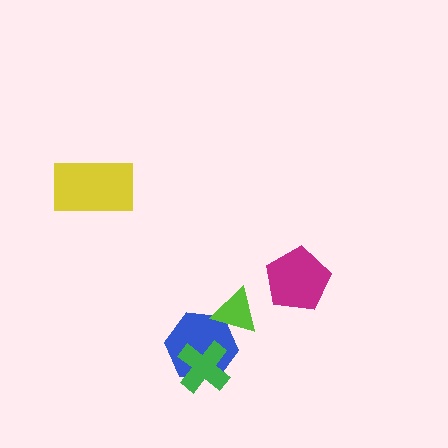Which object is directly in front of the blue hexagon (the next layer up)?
The green cross is directly in front of the blue hexagon.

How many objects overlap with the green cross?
1 object overlaps with the green cross.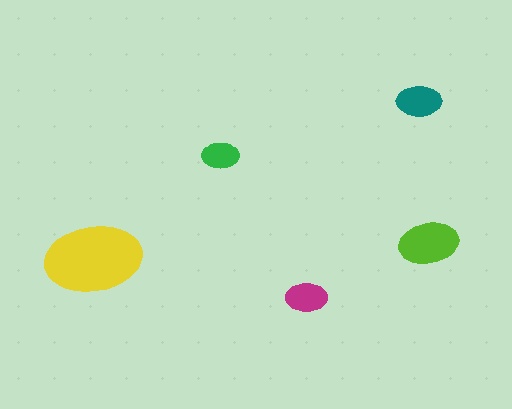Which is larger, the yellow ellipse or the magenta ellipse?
The yellow one.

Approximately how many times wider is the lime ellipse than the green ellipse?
About 1.5 times wider.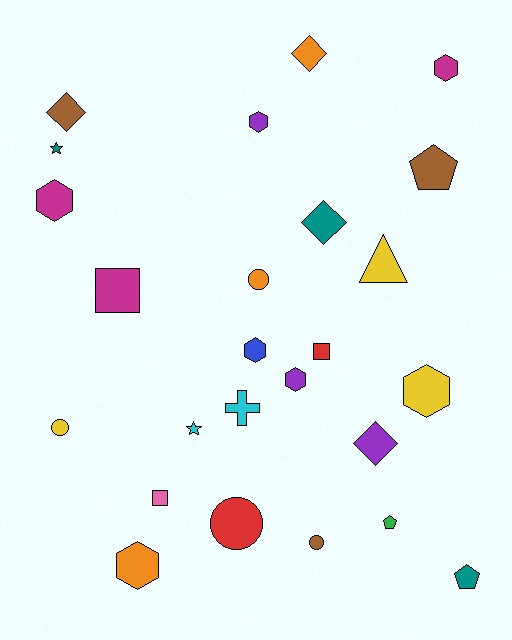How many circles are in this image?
There are 4 circles.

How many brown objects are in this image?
There are 3 brown objects.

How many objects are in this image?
There are 25 objects.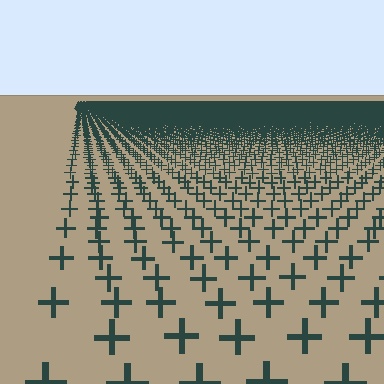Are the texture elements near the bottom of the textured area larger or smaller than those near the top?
Larger. Near the bottom, elements are closer to the viewer and appear at a bigger on-screen size.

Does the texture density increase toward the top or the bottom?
Density increases toward the top.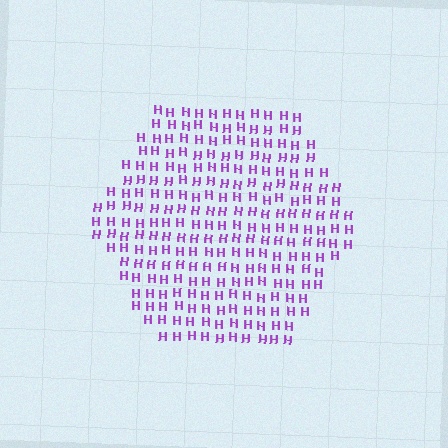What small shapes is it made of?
It is made of small letter H's.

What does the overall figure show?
The overall figure shows a hexagon.